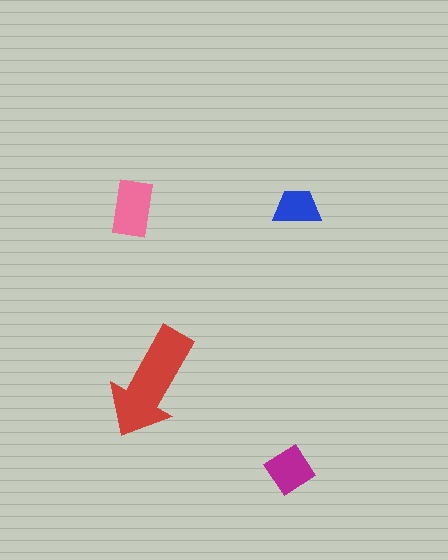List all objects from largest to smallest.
The red arrow, the pink rectangle, the magenta diamond, the blue trapezoid.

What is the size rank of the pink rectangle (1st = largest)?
2nd.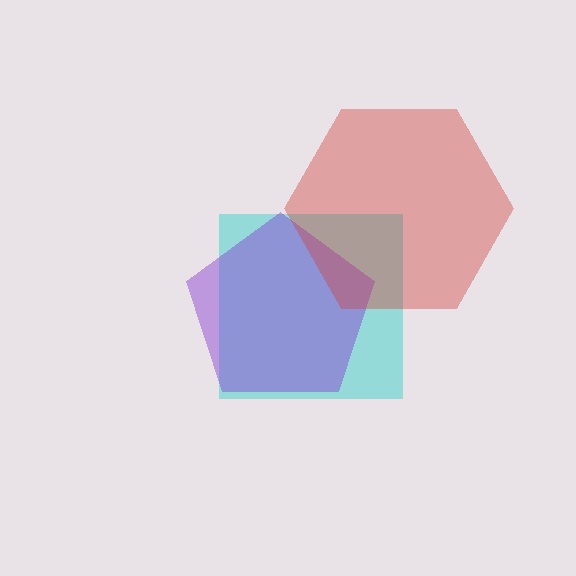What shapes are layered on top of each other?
The layered shapes are: a cyan square, a purple pentagon, a red hexagon.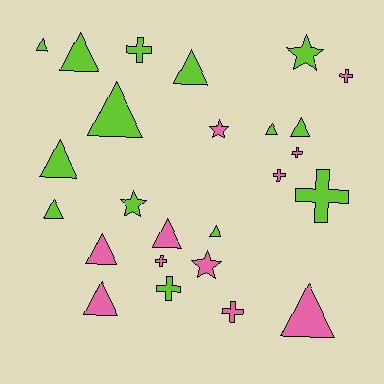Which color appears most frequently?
Lime, with 14 objects.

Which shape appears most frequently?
Triangle, with 13 objects.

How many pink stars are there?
There are 2 pink stars.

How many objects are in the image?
There are 25 objects.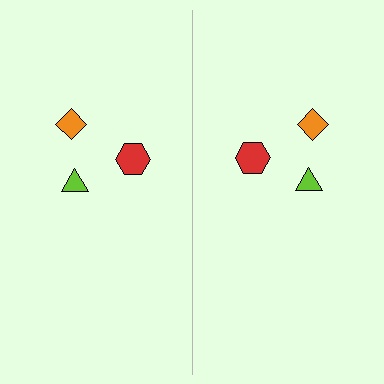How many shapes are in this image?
There are 6 shapes in this image.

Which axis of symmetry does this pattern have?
The pattern has a vertical axis of symmetry running through the center of the image.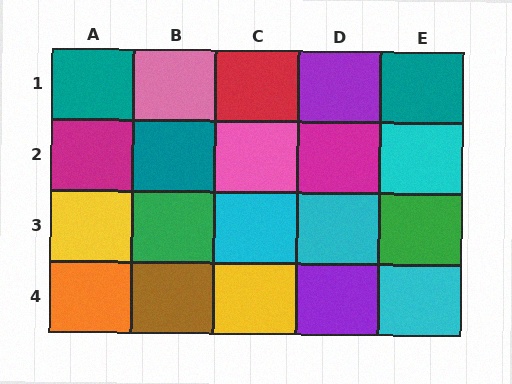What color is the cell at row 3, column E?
Green.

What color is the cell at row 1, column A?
Teal.